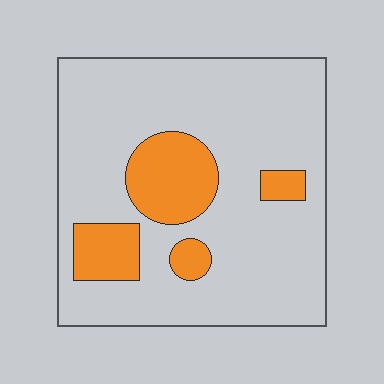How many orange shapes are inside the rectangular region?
4.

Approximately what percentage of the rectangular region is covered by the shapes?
Approximately 20%.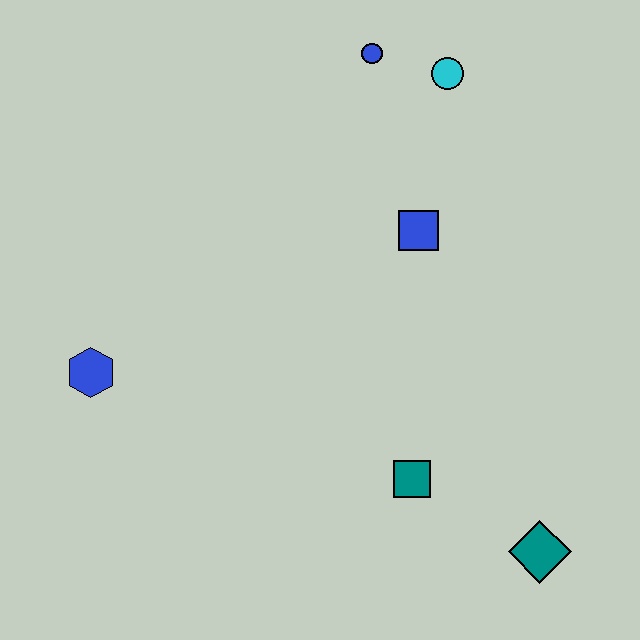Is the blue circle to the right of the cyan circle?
No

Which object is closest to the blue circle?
The cyan circle is closest to the blue circle.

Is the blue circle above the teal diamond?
Yes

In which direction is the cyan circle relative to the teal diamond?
The cyan circle is above the teal diamond.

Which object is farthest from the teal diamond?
The blue circle is farthest from the teal diamond.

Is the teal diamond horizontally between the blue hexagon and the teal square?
No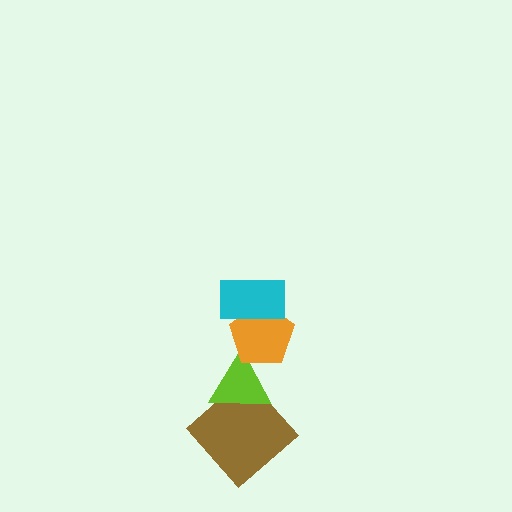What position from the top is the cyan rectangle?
The cyan rectangle is 1st from the top.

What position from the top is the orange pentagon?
The orange pentagon is 2nd from the top.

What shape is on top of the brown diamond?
The lime triangle is on top of the brown diamond.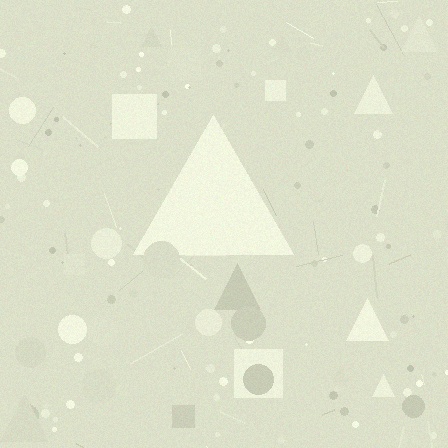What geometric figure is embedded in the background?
A triangle is embedded in the background.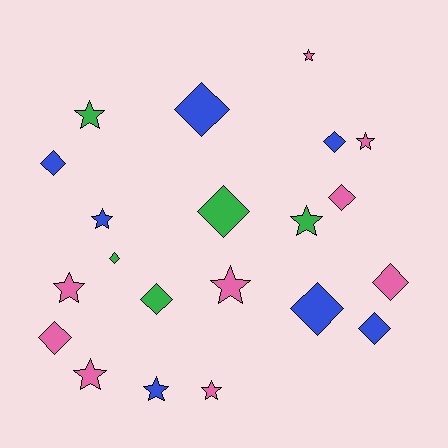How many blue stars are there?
There are 2 blue stars.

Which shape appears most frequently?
Diamond, with 11 objects.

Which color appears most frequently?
Pink, with 9 objects.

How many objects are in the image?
There are 21 objects.